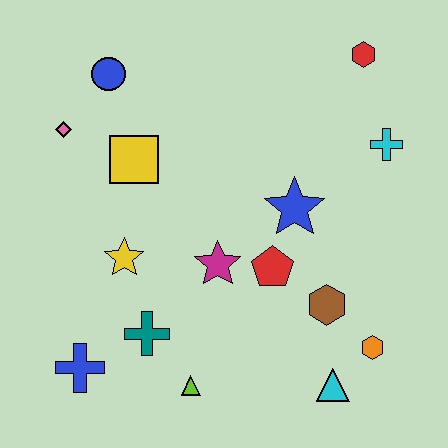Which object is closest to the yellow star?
The teal cross is closest to the yellow star.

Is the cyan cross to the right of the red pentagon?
Yes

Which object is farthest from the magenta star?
The red hexagon is farthest from the magenta star.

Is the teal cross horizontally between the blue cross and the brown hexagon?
Yes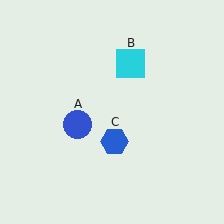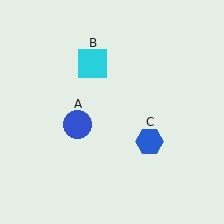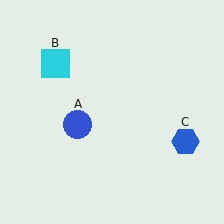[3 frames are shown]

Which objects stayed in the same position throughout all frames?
Blue circle (object A) remained stationary.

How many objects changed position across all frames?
2 objects changed position: cyan square (object B), blue hexagon (object C).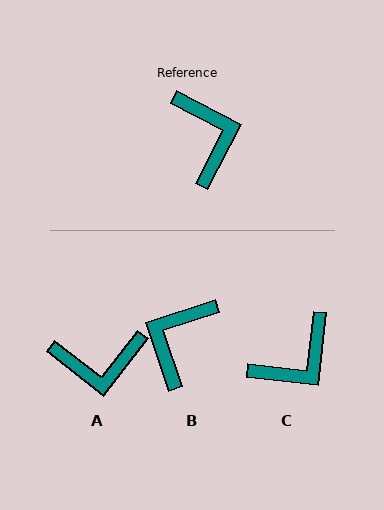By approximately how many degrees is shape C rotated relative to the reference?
Approximately 69 degrees clockwise.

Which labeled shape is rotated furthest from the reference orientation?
B, about 136 degrees away.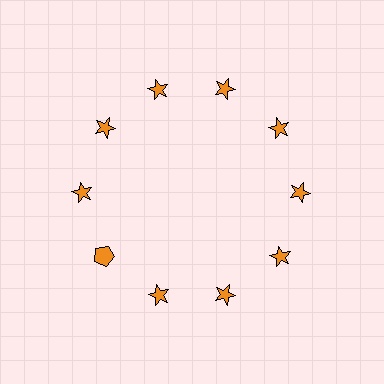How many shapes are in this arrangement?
There are 10 shapes arranged in a ring pattern.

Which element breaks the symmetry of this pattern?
The orange pentagon at roughly the 8 o'clock position breaks the symmetry. All other shapes are orange stars.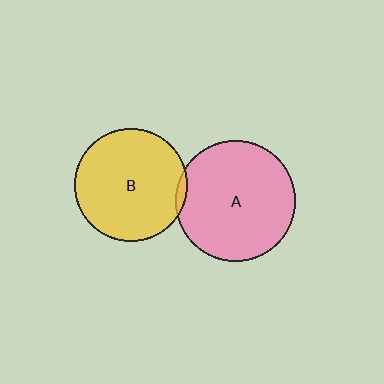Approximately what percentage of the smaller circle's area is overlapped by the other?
Approximately 5%.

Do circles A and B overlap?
Yes.